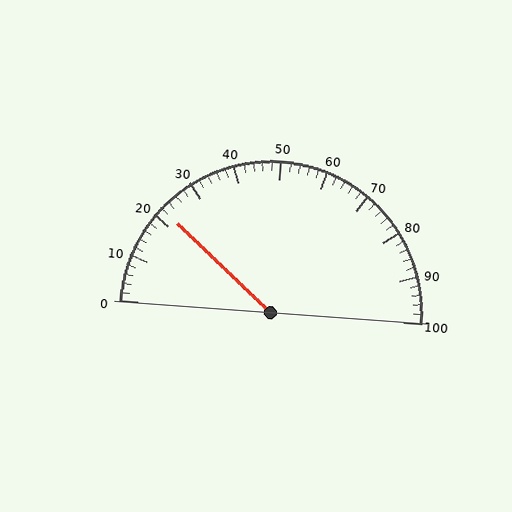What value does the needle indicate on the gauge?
The needle indicates approximately 22.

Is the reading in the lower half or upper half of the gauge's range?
The reading is in the lower half of the range (0 to 100).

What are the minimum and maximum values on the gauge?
The gauge ranges from 0 to 100.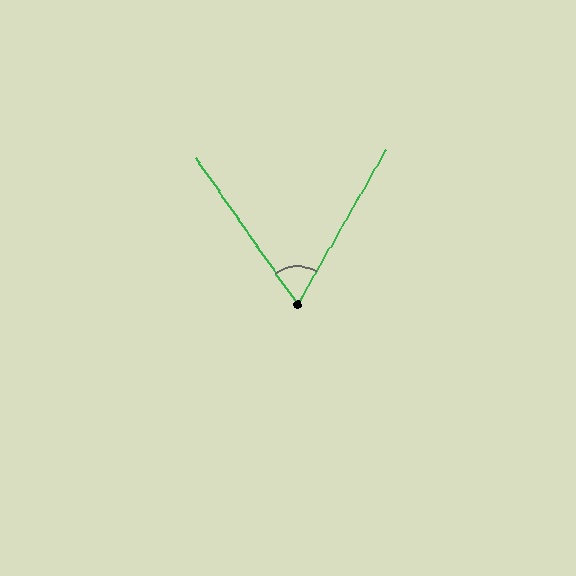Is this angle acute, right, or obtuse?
It is acute.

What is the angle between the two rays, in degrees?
Approximately 65 degrees.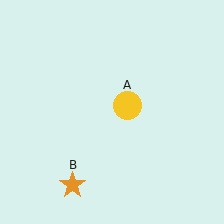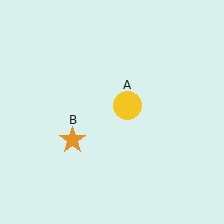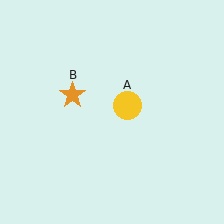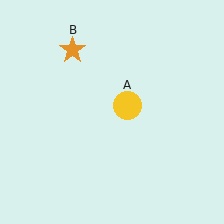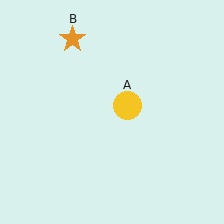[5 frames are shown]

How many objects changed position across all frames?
1 object changed position: orange star (object B).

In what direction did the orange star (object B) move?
The orange star (object B) moved up.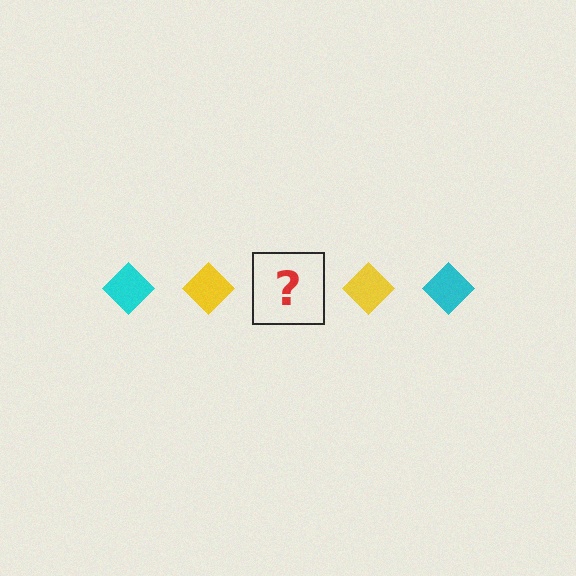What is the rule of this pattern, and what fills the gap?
The rule is that the pattern cycles through cyan, yellow diamonds. The gap should be filled with a cyan diamond.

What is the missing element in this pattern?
The missing element is a cyan diamond.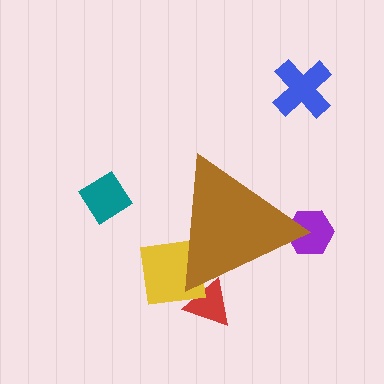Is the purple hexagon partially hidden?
Yes, the purple hexagon is partially hidden behind the brown triangle.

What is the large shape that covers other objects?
A brown triangle.